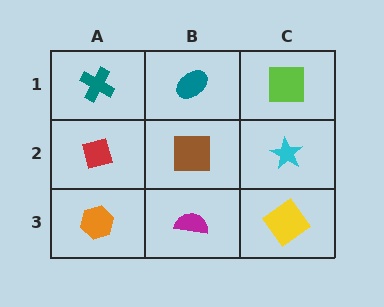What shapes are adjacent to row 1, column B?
A brown square (row 2, column B), a teal cross (row 1, column A), a lime square (row 1, column C).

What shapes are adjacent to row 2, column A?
A teal cross (row 1, column A), an orange hexagon (row 3, column A), a brown square (row 2, column B).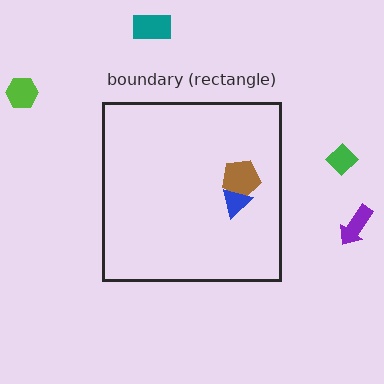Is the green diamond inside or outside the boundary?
Outside.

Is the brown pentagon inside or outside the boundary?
Inside.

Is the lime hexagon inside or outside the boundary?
Outside.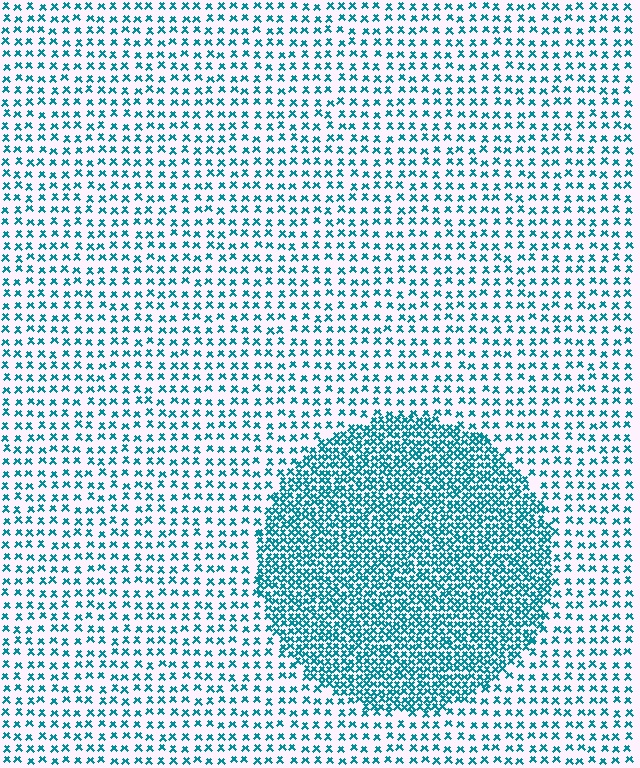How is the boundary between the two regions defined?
The boundary is defined by a change in element density (approximately 2.5x ratio). All elements are the same color, size, and shape.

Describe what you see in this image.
The image contains small teal elements arranged at two different densities. A circle-shaped region is visible where the elements are more densely packed than the surrounding area.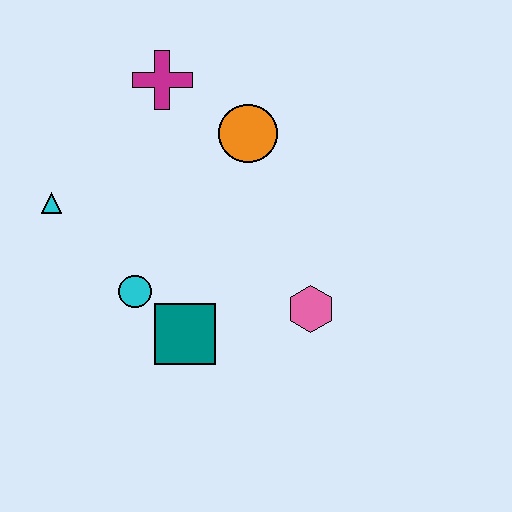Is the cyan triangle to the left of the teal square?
Yes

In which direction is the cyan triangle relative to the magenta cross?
The cyan triangle is below the magenta cross.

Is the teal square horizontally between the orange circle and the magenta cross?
Yes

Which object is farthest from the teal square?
The magenta cross is farthest from the teal square.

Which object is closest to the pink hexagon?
The teal square is closest to the pink hexagon.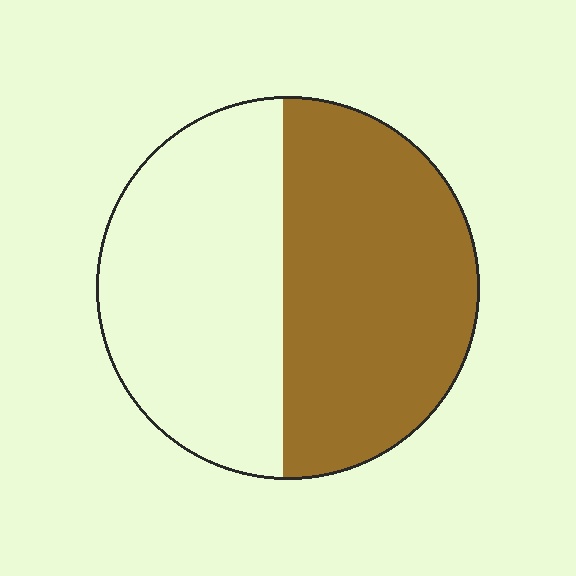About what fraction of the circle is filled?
About one half (1/2).